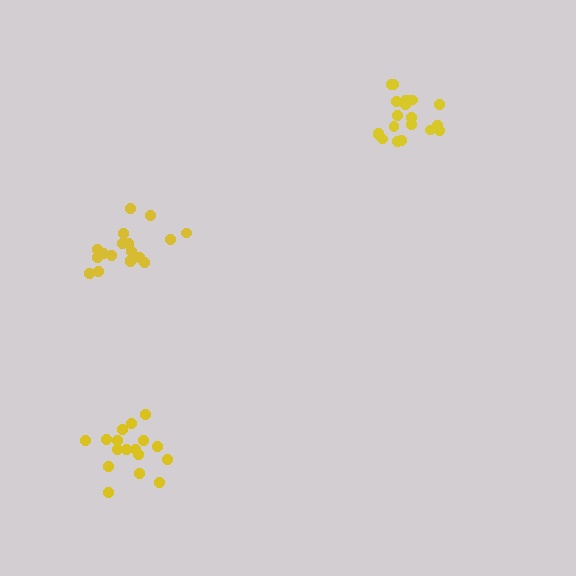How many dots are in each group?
Group 1: 20 dots, Group 2: 19 dots, Group 3: 17 dots (56 total).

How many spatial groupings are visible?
There are 3 spatial groupings.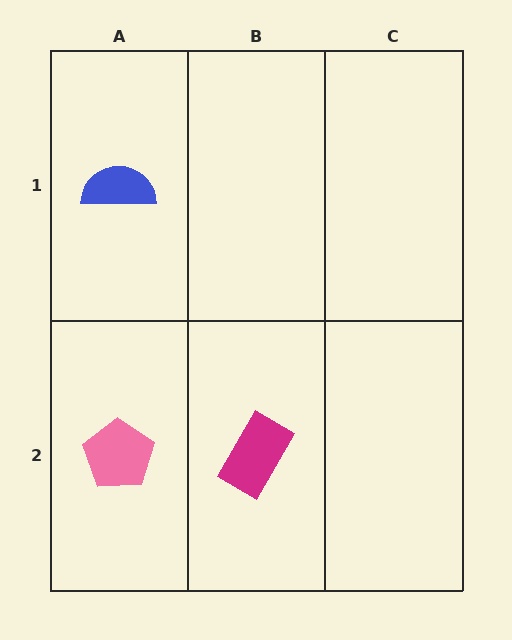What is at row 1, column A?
A blue semicircle.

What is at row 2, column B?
A magenta rectangle.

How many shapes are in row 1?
1 shape.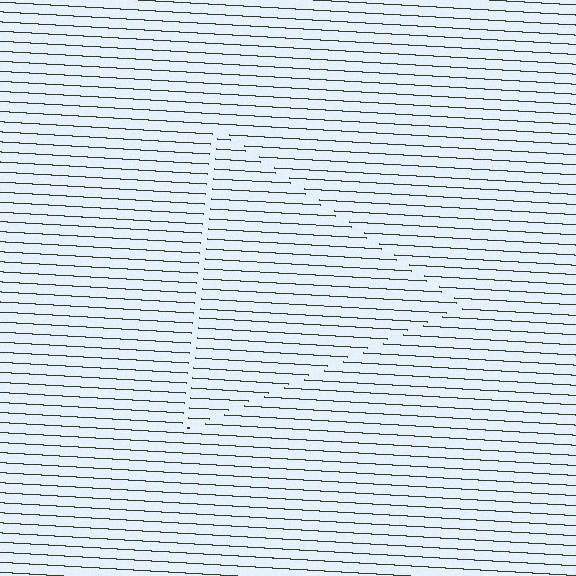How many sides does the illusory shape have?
3 sides — the line-ends trace a triangle.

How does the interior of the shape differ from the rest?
The interior of the shape contains the same grating, shifted by half a period — the contour is defined by the phase discontinuity where line-ends from the inner and outer gratings abut.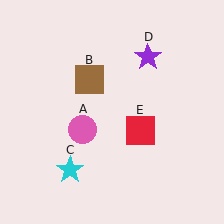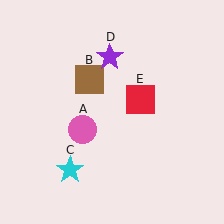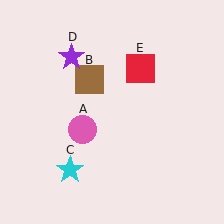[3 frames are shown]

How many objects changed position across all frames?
2 objects changed position: purple star (object D), red square (object E).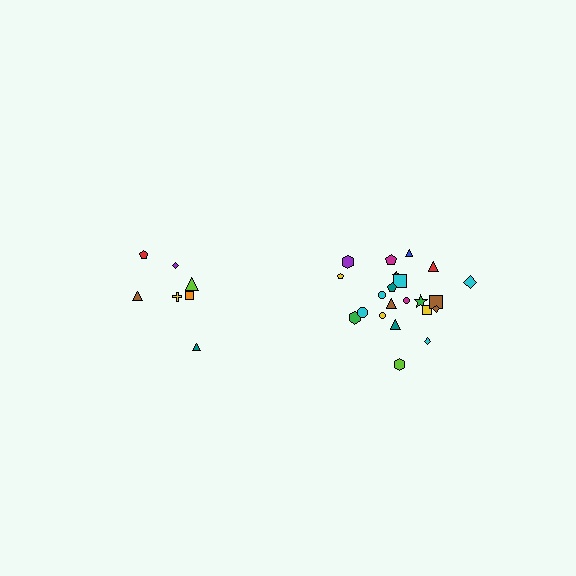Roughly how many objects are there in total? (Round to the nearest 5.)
Roughly 30 objects in total.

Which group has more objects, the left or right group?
The right group.